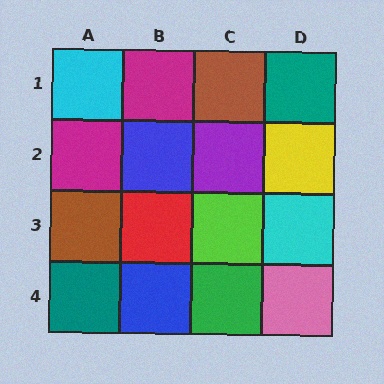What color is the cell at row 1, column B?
Magenta.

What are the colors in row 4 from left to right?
Teal, blue, green, pink.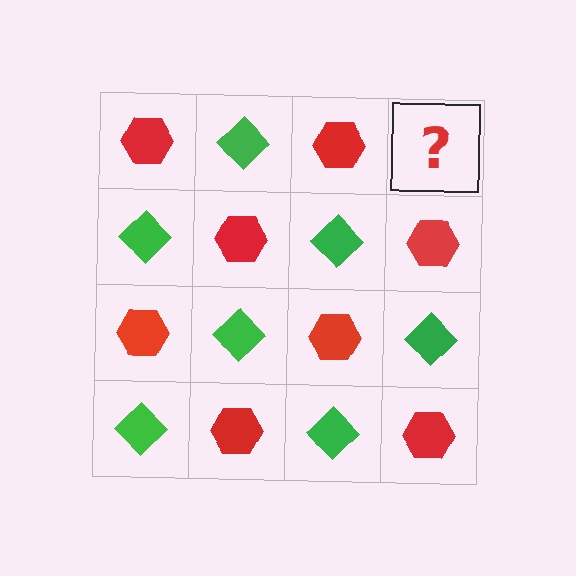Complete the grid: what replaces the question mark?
The question mark should be replaced with a green diamond.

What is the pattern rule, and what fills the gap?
The rule is that it alternates red hexagon and green diamond in a checkerboard pattern. The gap should be filled with a green diamond.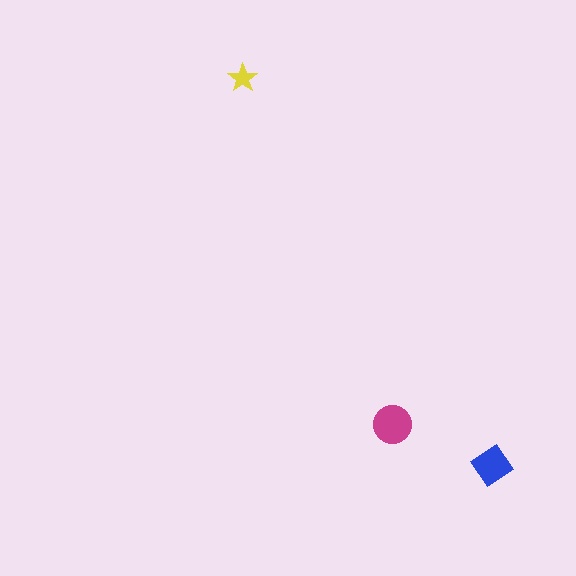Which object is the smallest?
The yellow star.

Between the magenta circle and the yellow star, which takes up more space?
The magenta circle.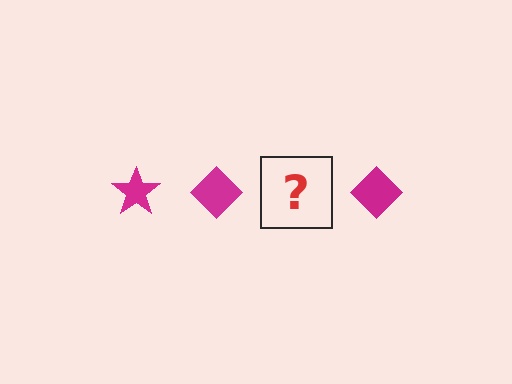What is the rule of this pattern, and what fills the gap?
The rule is that the pattern cycles through star, diamond shapes in magenta. The gap should be filled with a magenta star.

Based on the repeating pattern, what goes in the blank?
The blank should be a magenta star.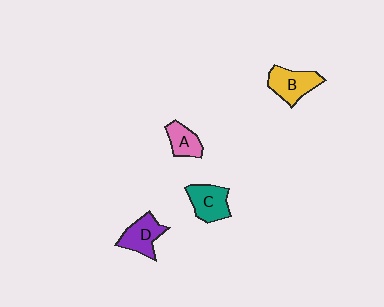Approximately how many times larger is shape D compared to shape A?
Approximately 1.3 times.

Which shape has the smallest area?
Shape A (pink).